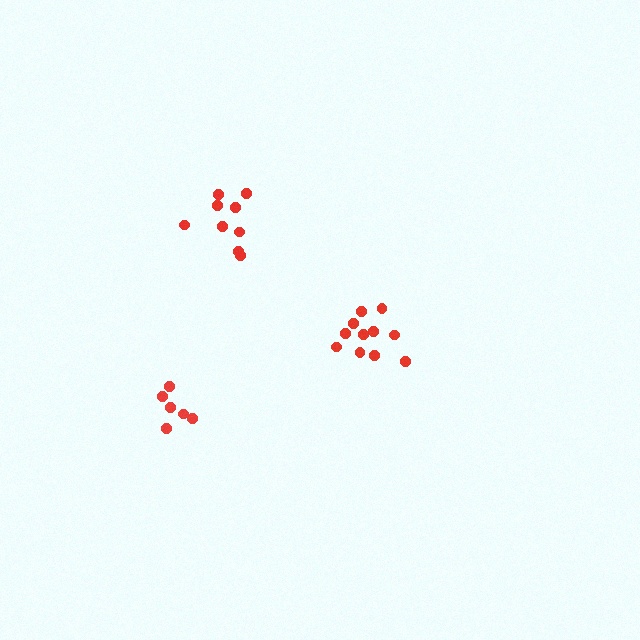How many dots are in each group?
Group 1: 11 dots, Group 2: 9 dots, Group 3: 6 dots (26 total).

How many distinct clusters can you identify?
There are 3 distinct clusters.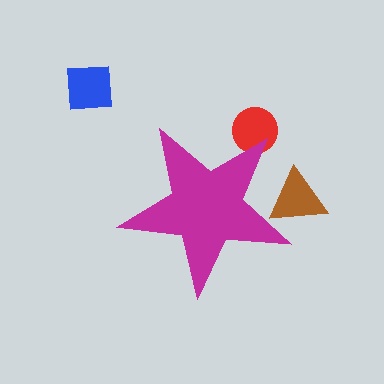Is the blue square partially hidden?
No, the blue square is fully visible.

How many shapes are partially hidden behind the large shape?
2 shapes are partially hidden.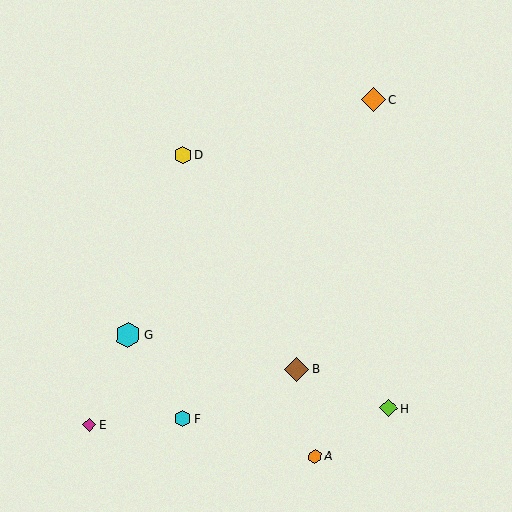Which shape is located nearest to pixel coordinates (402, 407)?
The lime diamond (labeled H) at (389, 408) is nearest to that location.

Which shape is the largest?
The cyan hexagon (labeled G) is the largest.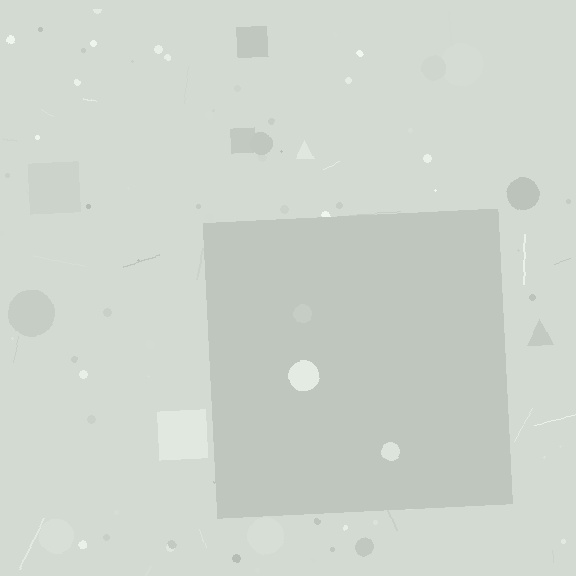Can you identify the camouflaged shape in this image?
The camouflaged shape is a square.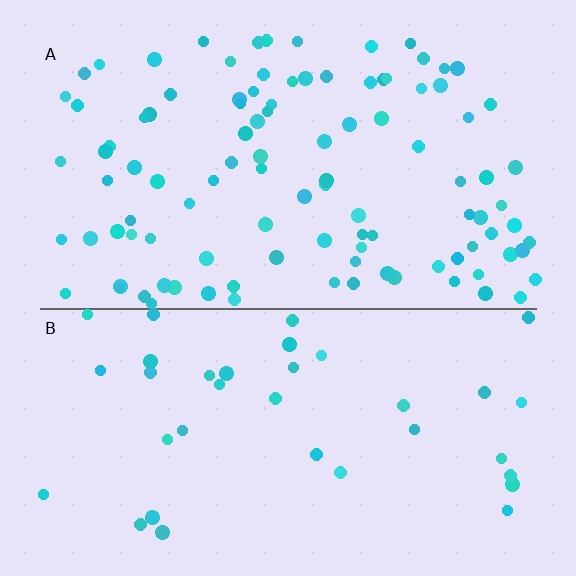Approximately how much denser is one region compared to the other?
Approximately 2.9× — region A over region B.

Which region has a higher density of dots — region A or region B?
A (the top).